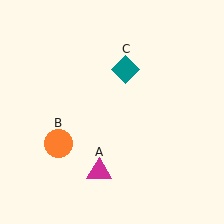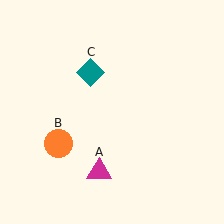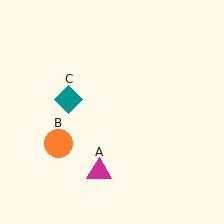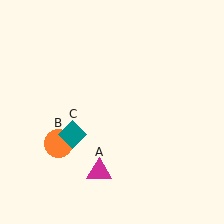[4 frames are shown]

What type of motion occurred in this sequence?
The teal diamond (object C) rotated counterclockwise around the center of the scene.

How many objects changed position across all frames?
1 object changed position: teal diamond (object C).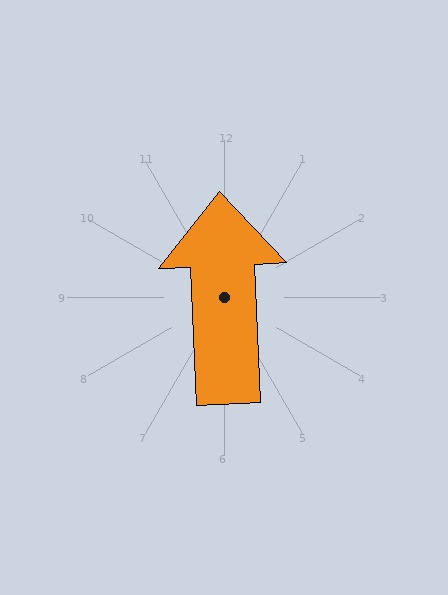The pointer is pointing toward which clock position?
Roughly 12 o'clock.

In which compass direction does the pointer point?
North.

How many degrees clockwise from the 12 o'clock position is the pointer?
Approximately 357 degrees.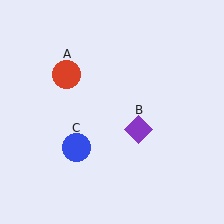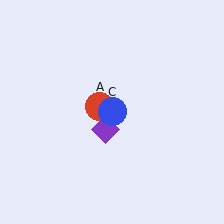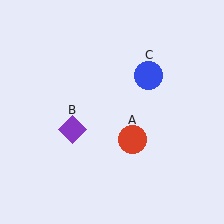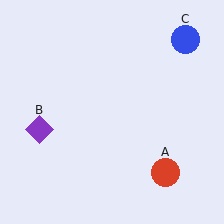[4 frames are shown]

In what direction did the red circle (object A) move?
The red circle (object A) moved down and to the right.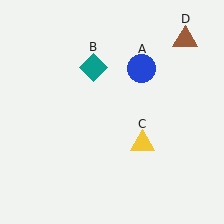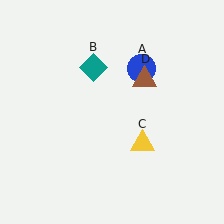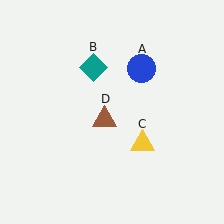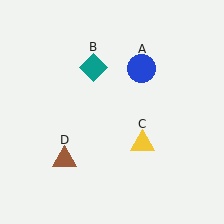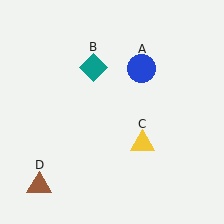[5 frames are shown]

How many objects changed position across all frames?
1 object changed position: brown triangle (object D).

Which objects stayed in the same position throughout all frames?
Blue circle (object A) and teal diamond (object B) and yellow triangle (object C) remained stationary.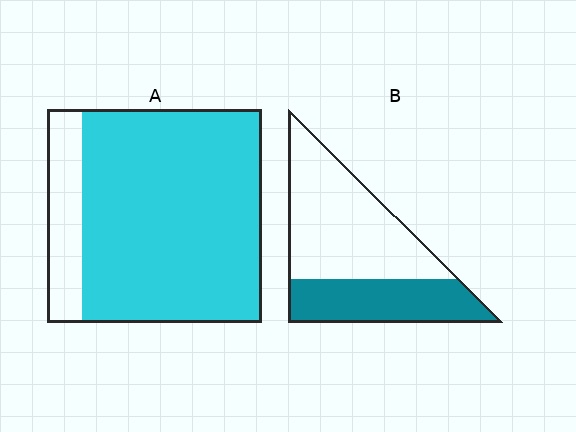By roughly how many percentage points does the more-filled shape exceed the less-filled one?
By roughly 45 percentage points (A over B).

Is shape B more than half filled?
No.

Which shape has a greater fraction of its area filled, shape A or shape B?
Shape A.